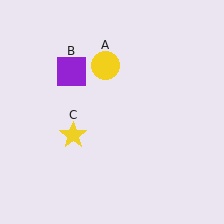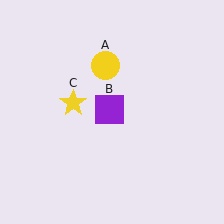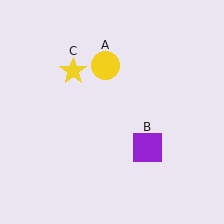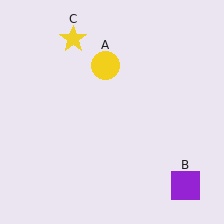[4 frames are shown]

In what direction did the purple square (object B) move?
The purple square (object B) moved down and to the right.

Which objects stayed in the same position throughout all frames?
Yellow circle (object A) remained stationary.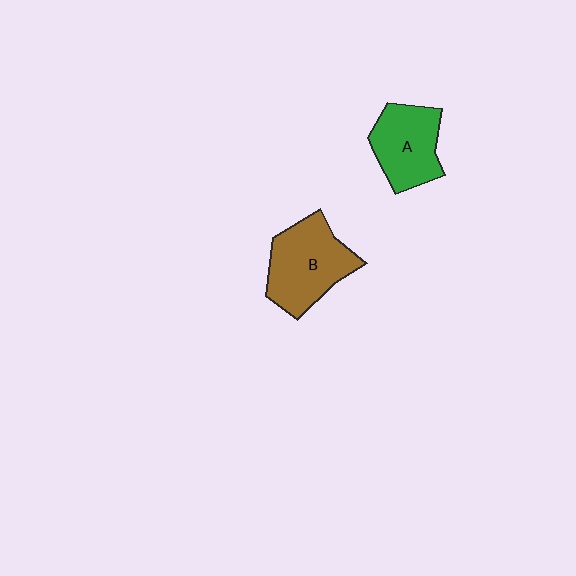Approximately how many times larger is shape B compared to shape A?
Approximately 1.2 times.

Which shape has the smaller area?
Shape A (green).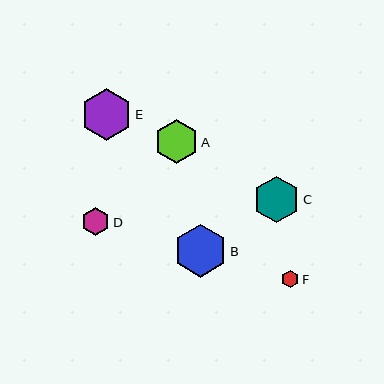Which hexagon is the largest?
Hexagon B is the largest with a size of approximately 53 pixels.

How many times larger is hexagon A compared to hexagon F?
Hexagon A is approximately 2.5 times the size of hexagon F.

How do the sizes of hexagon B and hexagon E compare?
Hexagon B and hexagon E are approximately the same size.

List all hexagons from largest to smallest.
From largest to smallest: B, E, C, A, D, F.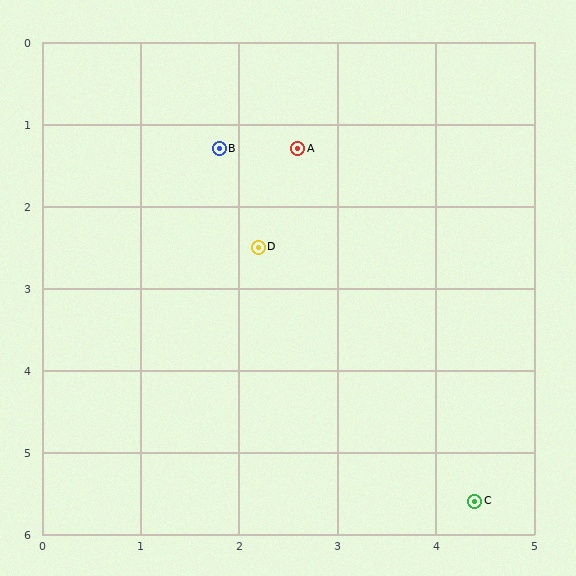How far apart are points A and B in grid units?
Points A and B are about 0.8 grid units apart.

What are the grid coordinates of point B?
Point B is at approximately (1.8, 1.3).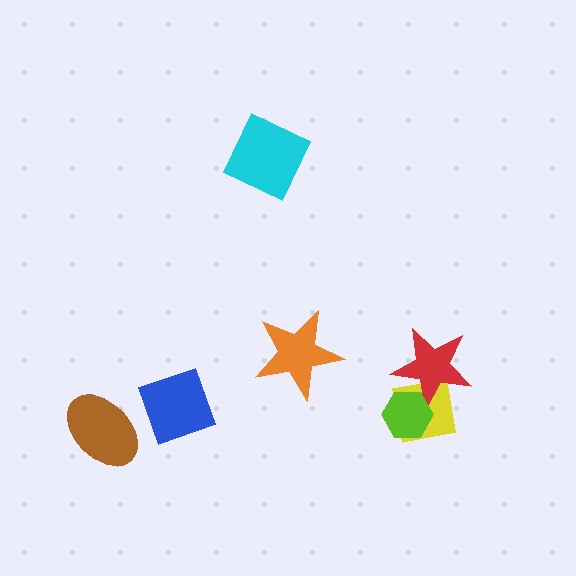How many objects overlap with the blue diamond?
0 objects overlap with the blue diamond.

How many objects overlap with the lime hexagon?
2 objects overlap with the lime hexagon.